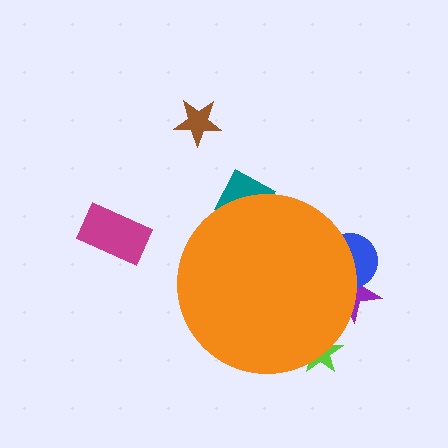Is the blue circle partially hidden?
Yes, the blue circle is partially hidden behind the orange circle.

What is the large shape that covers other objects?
An orange circle.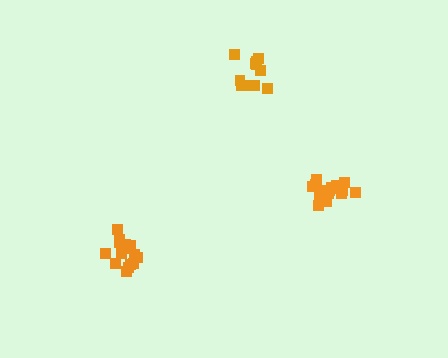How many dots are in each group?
Group 1: 11 dots, Group 2: 17 dots, Group 3: 16 dots (44 total).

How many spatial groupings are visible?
There are 3 spatial groupings.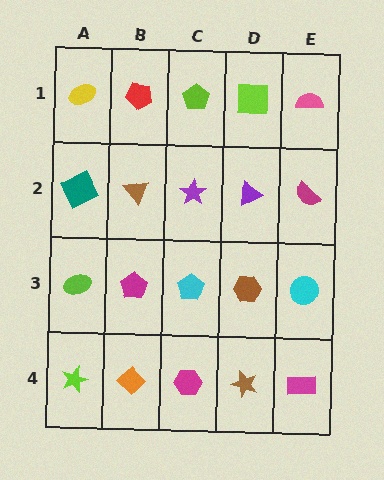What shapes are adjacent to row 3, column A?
A teal square (row 2, column A), a lime star (row 4, column A), a magenta pentagon (row 3, column B).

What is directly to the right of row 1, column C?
A lime square.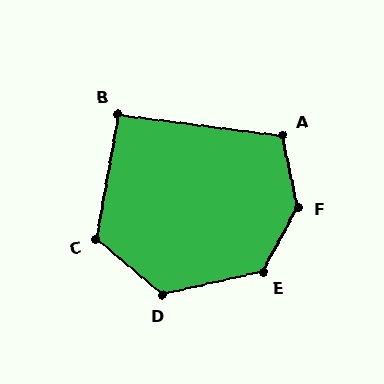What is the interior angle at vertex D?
Approximately 127 degrees (obtuse).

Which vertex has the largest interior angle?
F, at approximately 140 degrees.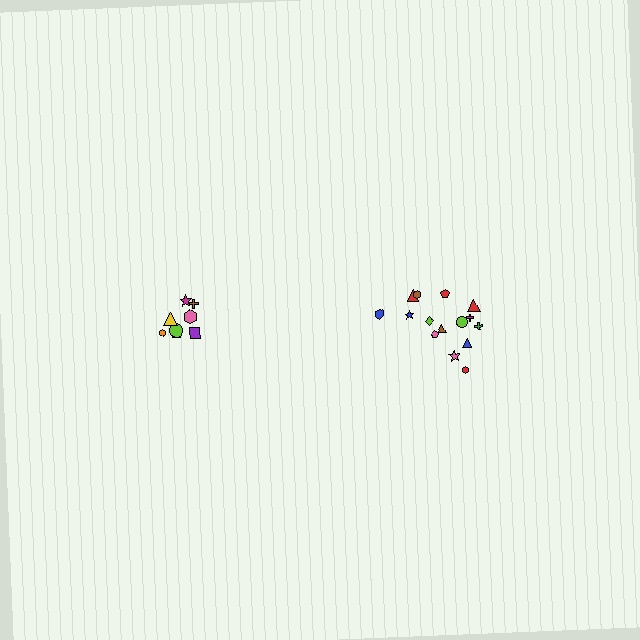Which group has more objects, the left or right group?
The right group.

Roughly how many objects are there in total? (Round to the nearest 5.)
Roughly 25 objects in total.